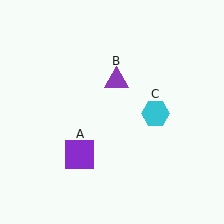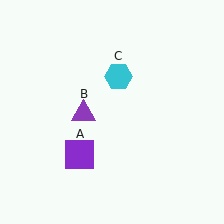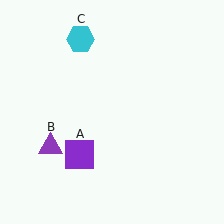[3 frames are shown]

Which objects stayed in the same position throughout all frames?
Purple square (object A) remained stationary.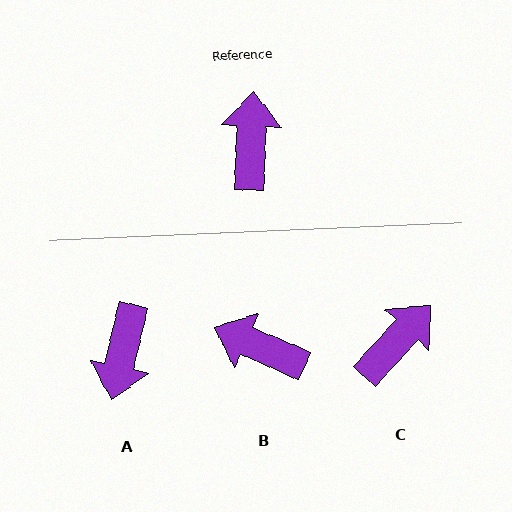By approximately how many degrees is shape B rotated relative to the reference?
Approximately 69 degrees counter-clockwise.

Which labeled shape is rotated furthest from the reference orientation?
A, about 169 degrees away.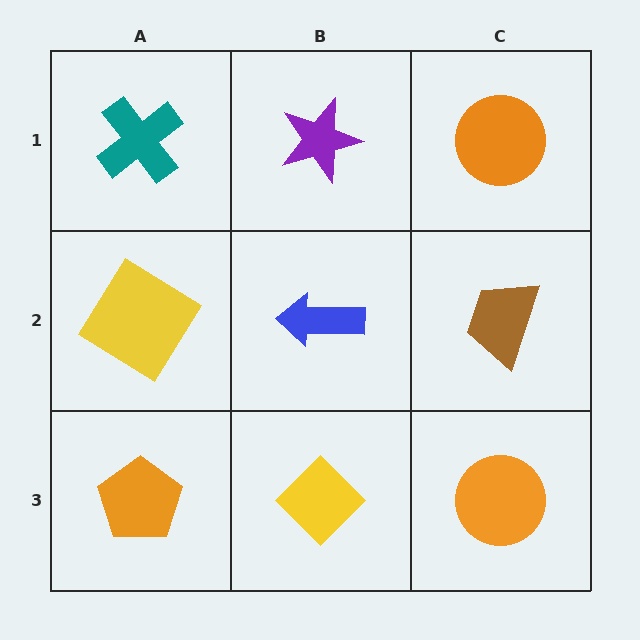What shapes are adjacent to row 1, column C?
A brown trapezoid (row 2, column C), a purple star (row 1, column B).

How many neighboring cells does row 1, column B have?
3.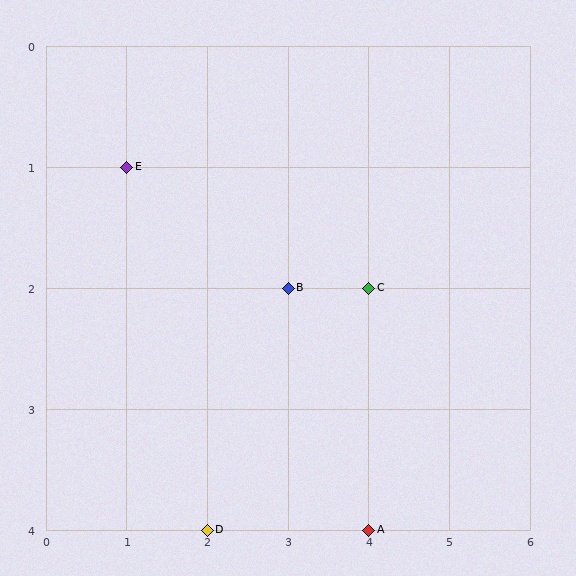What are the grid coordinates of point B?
Point B is at grid coordinates (3, 2).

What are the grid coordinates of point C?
Point C is at grid coordinates (4, 2).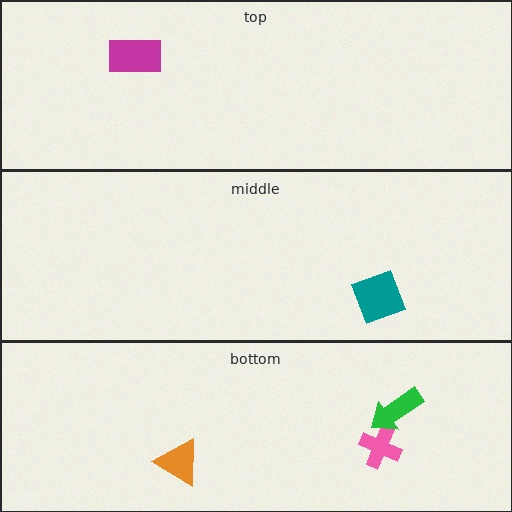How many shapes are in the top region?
1.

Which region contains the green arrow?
The bottom region.